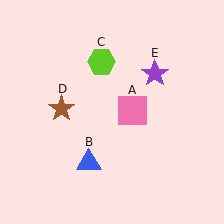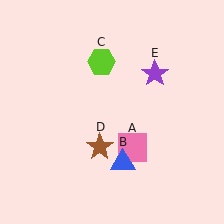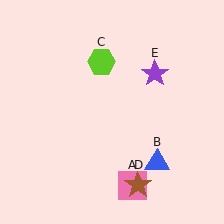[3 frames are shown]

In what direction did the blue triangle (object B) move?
The blue triangle (object B) moved right.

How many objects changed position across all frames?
3 objects changed position: pink square (object A), blue triangle (object B), brown star (object D).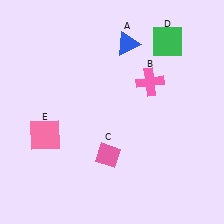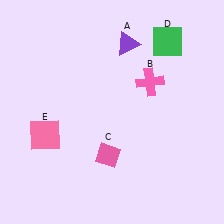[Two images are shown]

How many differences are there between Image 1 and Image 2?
There is 1 difference between the two images.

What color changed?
The triangle (A) changed from blue in Image 1 to purple in Image 2.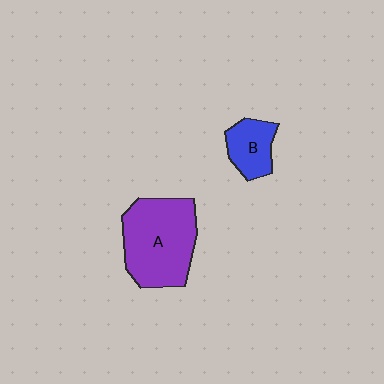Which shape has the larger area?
Shape A (purple).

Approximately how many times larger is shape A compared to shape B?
Approximately 2.4 times.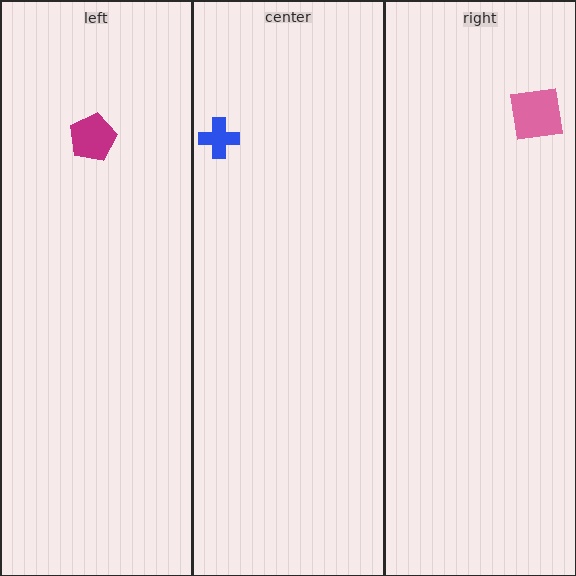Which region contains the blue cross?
The center region.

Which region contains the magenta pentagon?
The left region.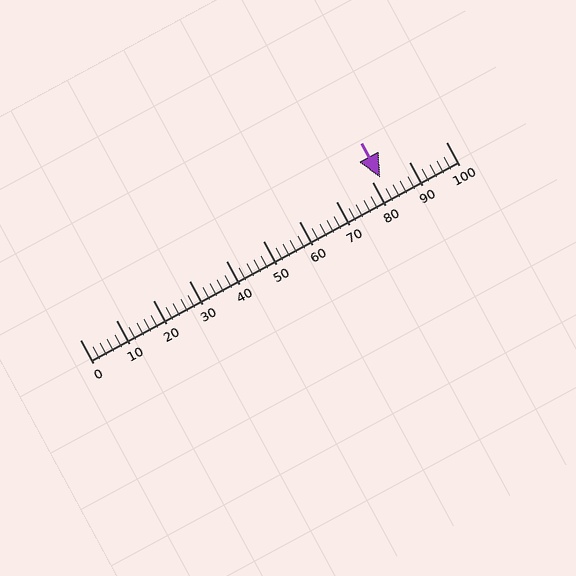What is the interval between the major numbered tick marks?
The major tick marks are spaced 10 units apart.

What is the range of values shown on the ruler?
The ruler shows values from 0 to 100.